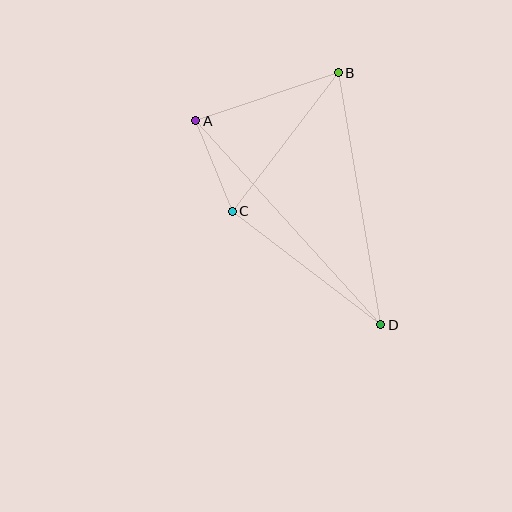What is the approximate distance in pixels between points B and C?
The distance between B and C is approximately 175 pixels.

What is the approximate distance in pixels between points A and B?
The distance between A and B is approximately 151 pixels.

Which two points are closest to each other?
Points A and C are closest to each other.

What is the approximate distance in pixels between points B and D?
The distance between B and D is approximately 256 pixels.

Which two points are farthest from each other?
Points A and D are farthest from each other.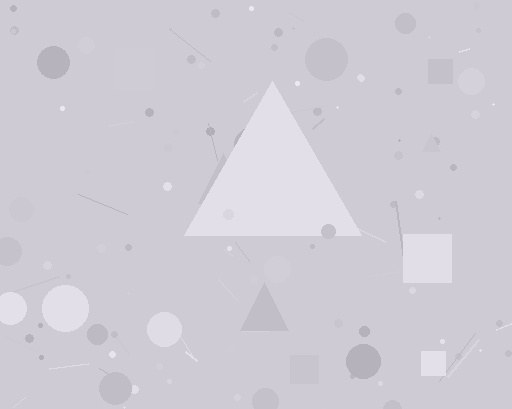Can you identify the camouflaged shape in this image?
The camouflaged shape is a triangle.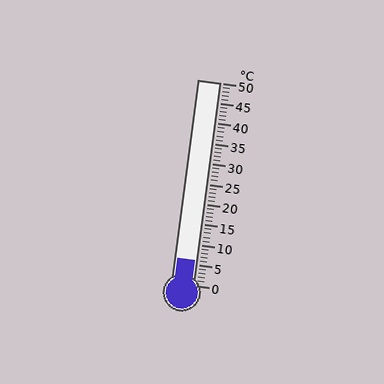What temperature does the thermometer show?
The thermometer shows approximately 6°C.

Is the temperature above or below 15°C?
The temperature is below 15°C.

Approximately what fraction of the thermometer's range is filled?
The thermometer is filled to approximately 10% of its range.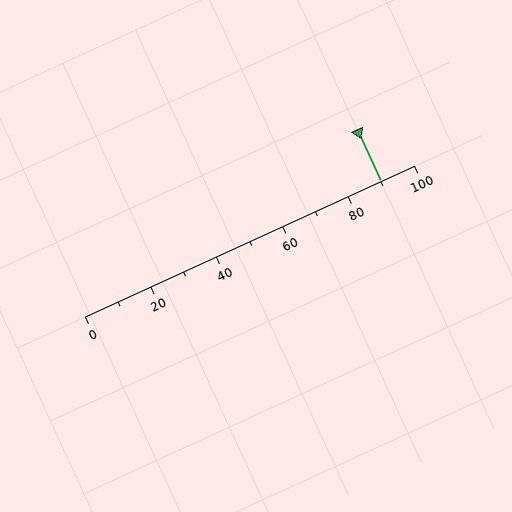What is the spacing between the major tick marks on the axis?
The major ticks are spaced 20 apart.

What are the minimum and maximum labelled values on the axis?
The axis runs from 0 to 100.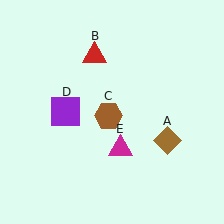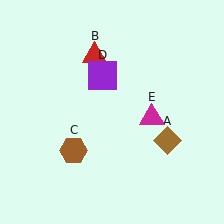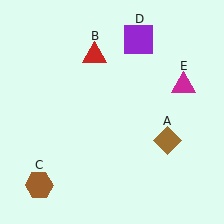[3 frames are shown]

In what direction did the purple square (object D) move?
The purple square (object D) moved up and to the right.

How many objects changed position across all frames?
3 objects changed position: brown hexagon (object C), purple square (object D), magenta triangle (object E).